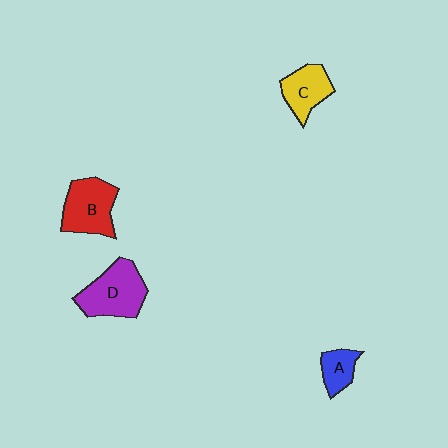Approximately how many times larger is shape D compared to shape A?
Approximately 2.1 times.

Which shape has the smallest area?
Shape A (blue).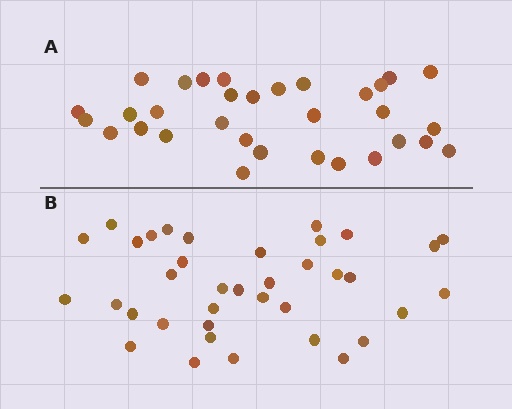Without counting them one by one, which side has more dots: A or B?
Region B (the bottom region) has more dots.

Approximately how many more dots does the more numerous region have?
Region B has about 5 more dots than region A.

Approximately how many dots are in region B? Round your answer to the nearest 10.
About 40 dots. (The exact count is 37, which rounds to 40.)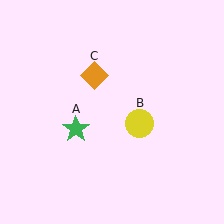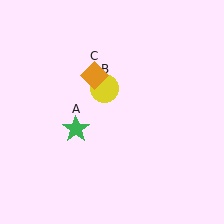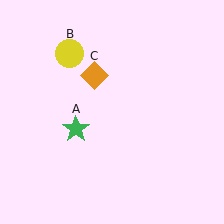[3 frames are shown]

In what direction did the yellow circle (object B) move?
The yellow circle (object B) moved up and to the left.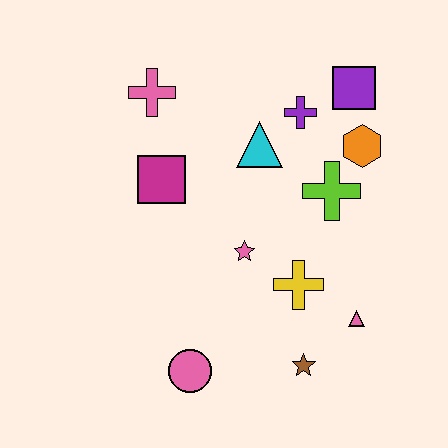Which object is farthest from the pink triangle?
The pink cross is farthest from the pink triangle.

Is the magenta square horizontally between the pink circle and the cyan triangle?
No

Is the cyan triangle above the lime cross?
Yes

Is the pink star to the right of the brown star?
No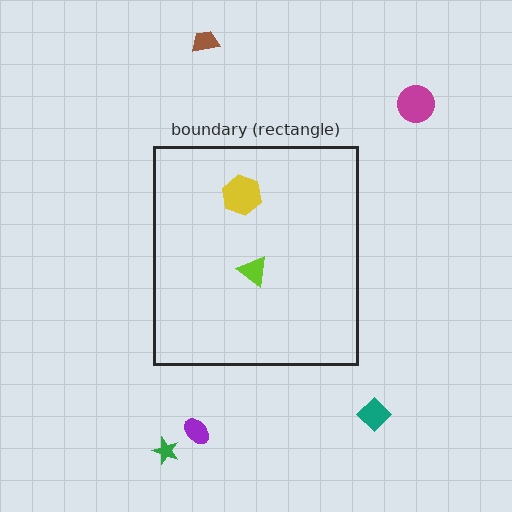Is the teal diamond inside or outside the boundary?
Outside.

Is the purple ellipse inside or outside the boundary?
Outside.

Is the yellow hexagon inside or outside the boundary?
Inside.